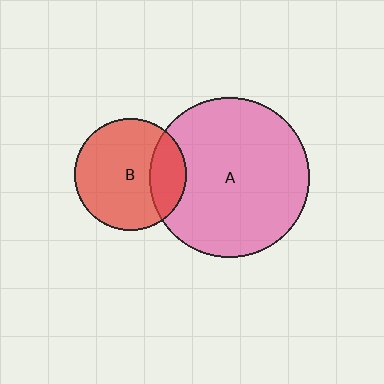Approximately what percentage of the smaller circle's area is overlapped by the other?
Approximately 25%.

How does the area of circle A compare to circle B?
Approximately 2.0 times.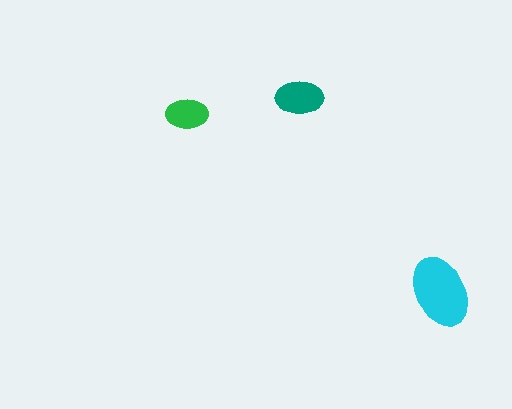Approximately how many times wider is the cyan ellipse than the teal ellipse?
About 1.5 times wider.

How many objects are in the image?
There are 3 objects in the image.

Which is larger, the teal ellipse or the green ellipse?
The teal one.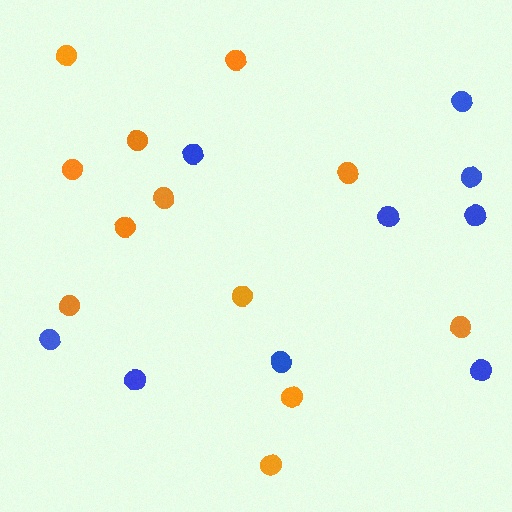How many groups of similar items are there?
There are 2 groups: one group of orange circles (12) and one group of blue circles (9).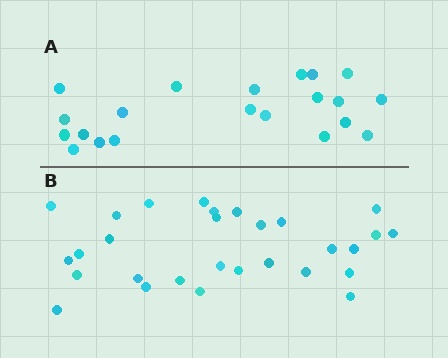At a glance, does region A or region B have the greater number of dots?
Region B (the bottom region) has more dots.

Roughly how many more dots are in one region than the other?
Region B has roughly 8 or so more dots than region A.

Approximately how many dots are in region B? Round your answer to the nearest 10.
About 30 dots. (The exact count is 29, which rounds to 30.)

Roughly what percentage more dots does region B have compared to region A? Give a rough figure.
About 40% more.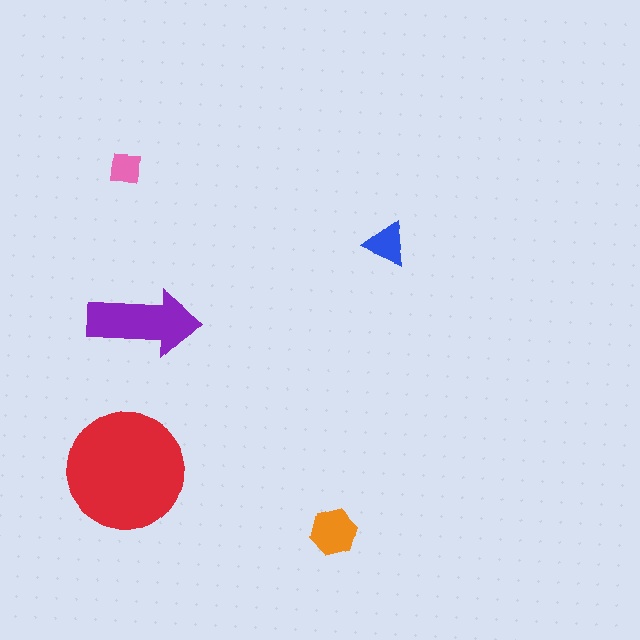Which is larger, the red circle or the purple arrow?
The red circle.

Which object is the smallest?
The pink square.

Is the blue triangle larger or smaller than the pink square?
Larger.